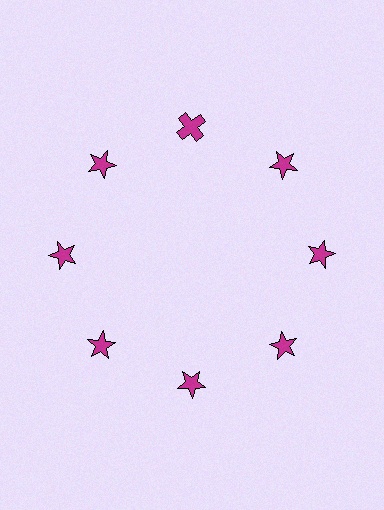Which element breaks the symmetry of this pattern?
The magenta cross at roughly the 12 o'clock position breaks the symmetry. All other shapes are magenta stars.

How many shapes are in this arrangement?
There are 8 shapes arranged in a ring pattern.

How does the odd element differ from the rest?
It has a different shape: cross instead of star.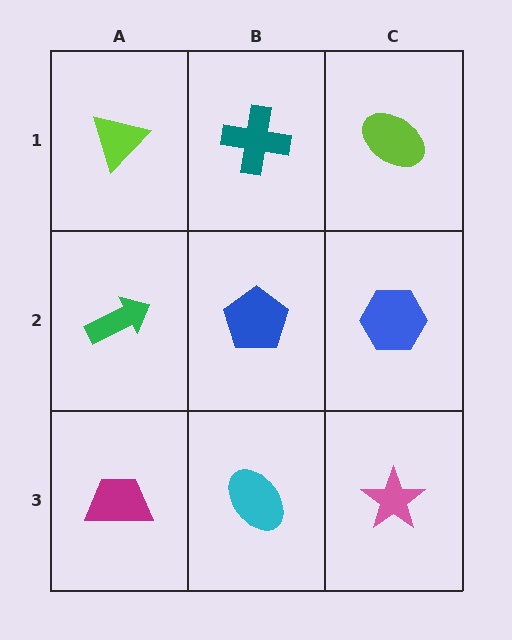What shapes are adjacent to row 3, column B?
A blue pentagon (row 2, column B), a magenta trapezoid (row 3, column A), a pink star (row 3, column C).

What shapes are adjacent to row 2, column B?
A teal cross (row 1, column B), a cyan ellipse (row 3, column B), a green arrow (row 2, column A), a blue hexagon (row 2, column C).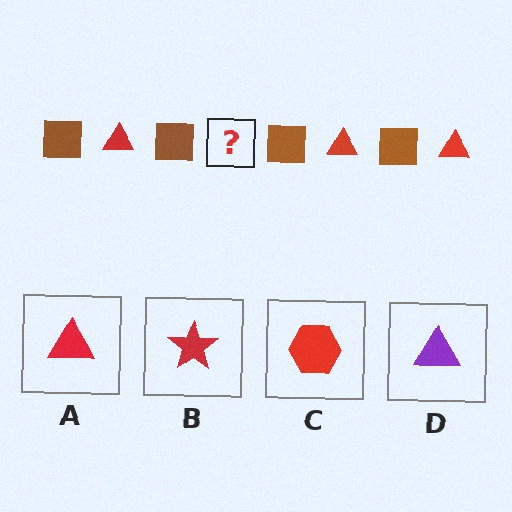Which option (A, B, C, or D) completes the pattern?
A.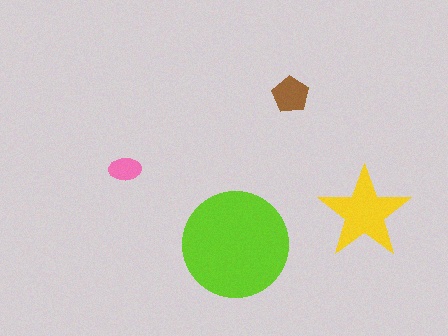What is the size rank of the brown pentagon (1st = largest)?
3rd.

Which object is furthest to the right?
The yellow star is rightmost.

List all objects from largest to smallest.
The lime circle, the yellow star, the brown pentagon, the pink ellipse.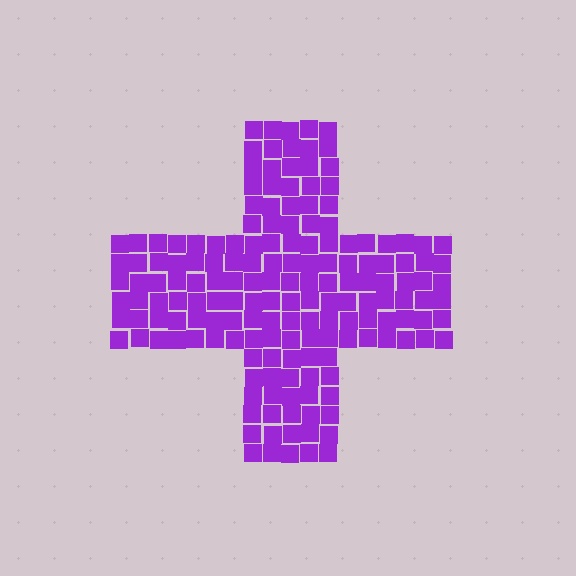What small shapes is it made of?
It is made of small squares.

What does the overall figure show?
The overall figure shows a cross.